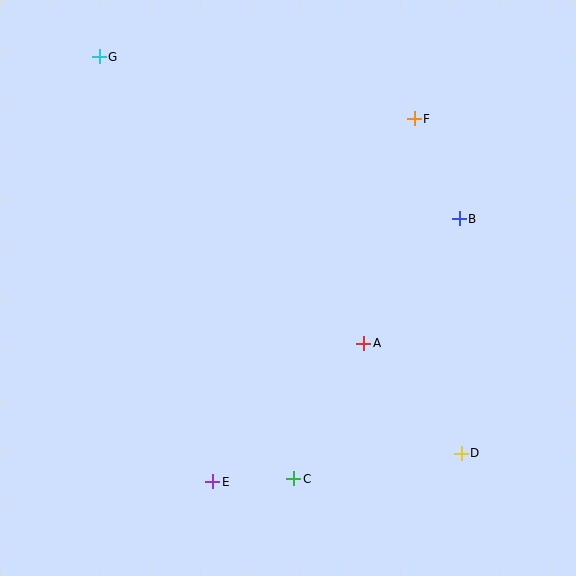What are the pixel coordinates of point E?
Point E is at (213, 482).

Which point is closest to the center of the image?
Point A at (364, 343) is closest to the center.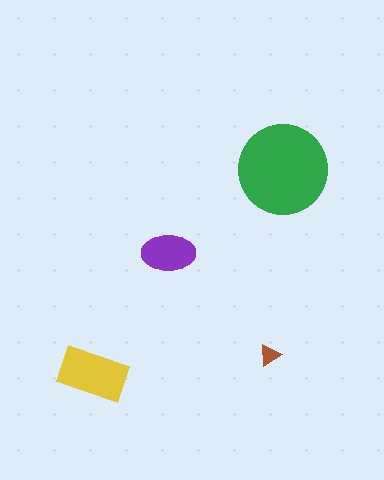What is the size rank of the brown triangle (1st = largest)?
4th.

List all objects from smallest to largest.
The brown triangle, the purple ellipse, the yellow rectangle, the green circle.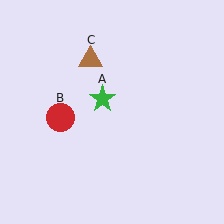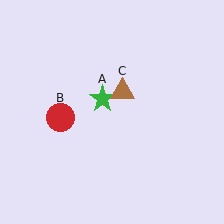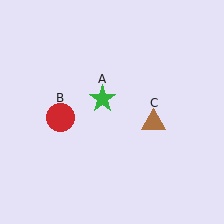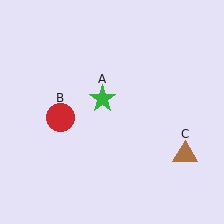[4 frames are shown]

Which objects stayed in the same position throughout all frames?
Green star (object A) and red circle (object B) remained stationary.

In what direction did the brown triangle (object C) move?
The brown triangle (object C) moved down and to the right.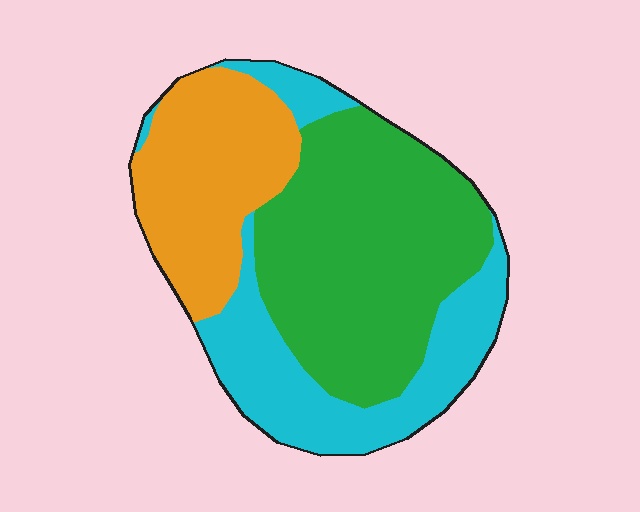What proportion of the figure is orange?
Orange covers 26% of the figure.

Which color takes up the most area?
Green, at roughly 45%.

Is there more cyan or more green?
Green.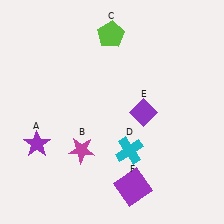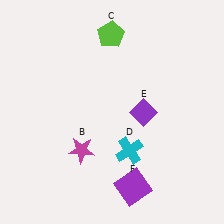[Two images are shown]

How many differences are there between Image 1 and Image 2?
There is 1 difference between the two images.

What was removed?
The purple star (A) was removed in Image 2.